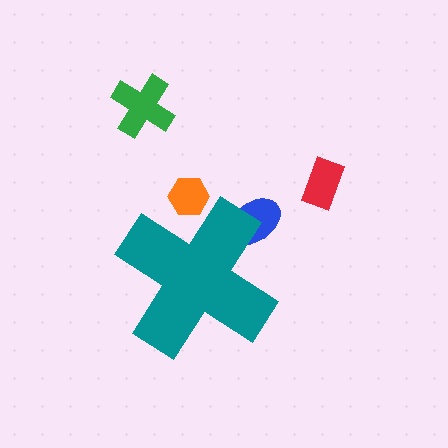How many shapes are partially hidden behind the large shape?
2 shapes are partially hidden.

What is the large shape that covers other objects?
A teal cross.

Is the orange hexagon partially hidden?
Yes, the orange hexagon is partially hidden behind the teal cross.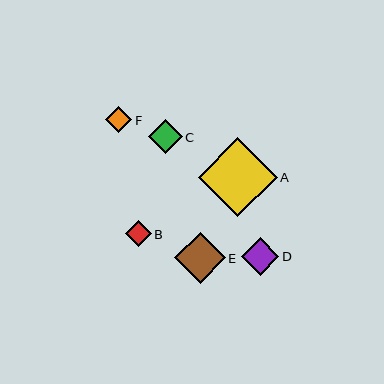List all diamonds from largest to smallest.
From largest to smallest: A, E, D, C, F, B.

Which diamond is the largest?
Diamond A is the largest with a size of approximately 79 pixels.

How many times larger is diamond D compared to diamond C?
Diamond D is approximately 1.1 times the size of diamond C.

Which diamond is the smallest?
Diamond B is the smallest with a size of approximately 25 pixels.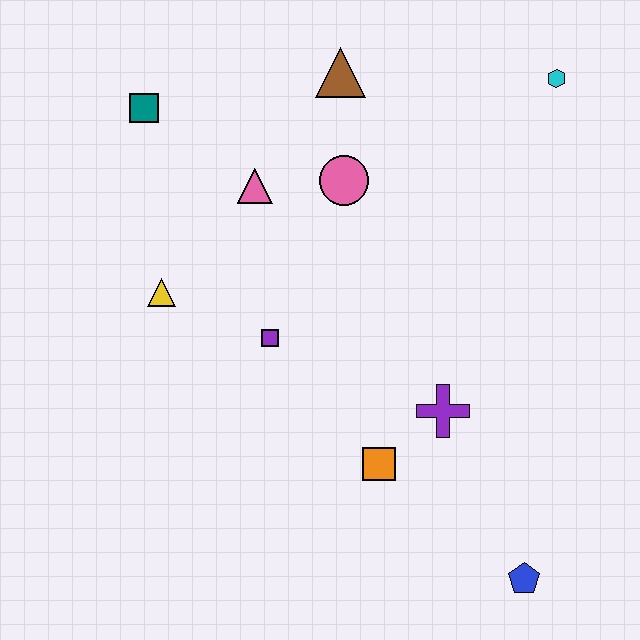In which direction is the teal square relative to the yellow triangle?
The teal square is above the yellow triangle.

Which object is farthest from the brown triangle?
The blue pentagon is farthest from the brown triangle.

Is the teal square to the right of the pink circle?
No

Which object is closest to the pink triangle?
The pink circle is closest to the pink triangle.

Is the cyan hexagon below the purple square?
No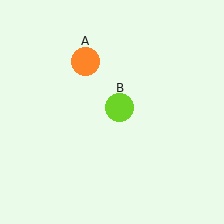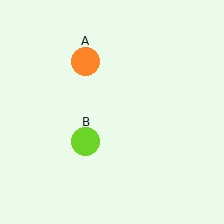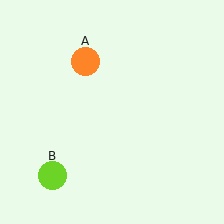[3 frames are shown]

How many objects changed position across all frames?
1 object changed position: lime circle (object B).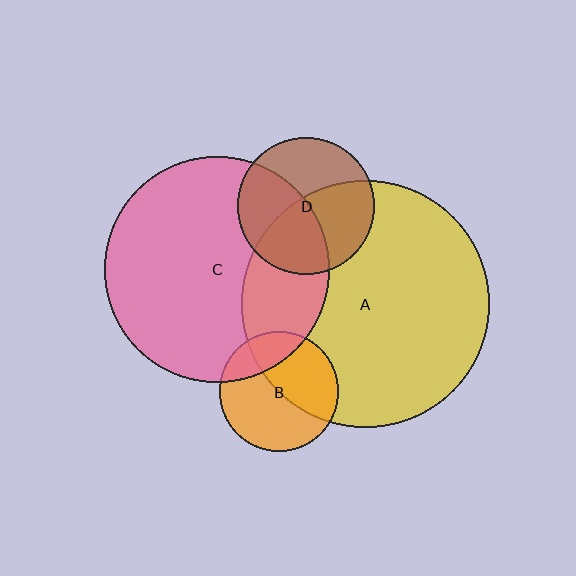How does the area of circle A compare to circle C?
Approximately 1.2 times.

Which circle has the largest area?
Circle A (yellow).